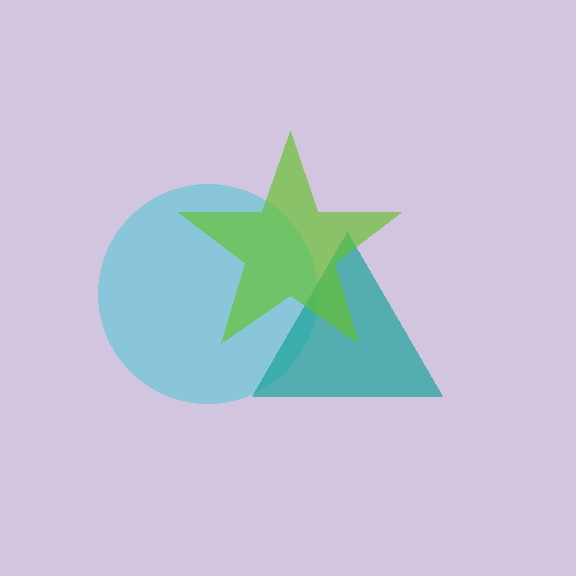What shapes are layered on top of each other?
The layered shapes are: a cyan circle, a teal triangle, a lime star.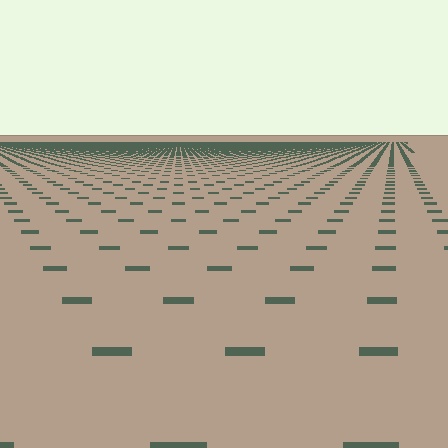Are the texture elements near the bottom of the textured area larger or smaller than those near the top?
Larger. Near the bottom, elements are closer to the viewer and appear at a bigger on-screen size.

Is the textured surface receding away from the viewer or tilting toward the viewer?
The surface is receding away from the viewer. Texture elements get smaller and denser toward the top.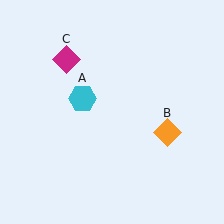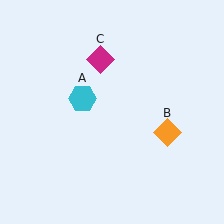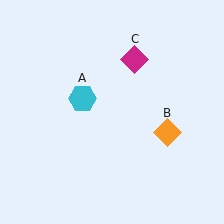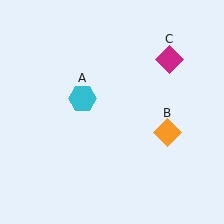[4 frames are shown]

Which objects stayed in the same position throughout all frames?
Cyan hexagon (object A) and orange diamond (object B) remained stationary.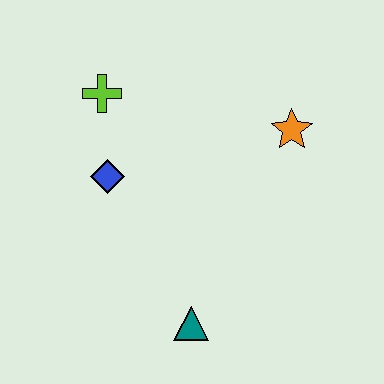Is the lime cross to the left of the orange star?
Yes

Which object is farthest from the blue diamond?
The orange star is farthest from the blue diamond.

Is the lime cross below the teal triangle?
No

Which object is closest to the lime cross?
The blue diamond is closest to the lime cross.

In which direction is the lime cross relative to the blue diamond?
The lime cross is above the blue diamond.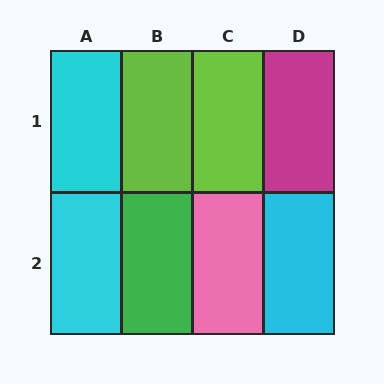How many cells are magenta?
1 cell is magenta.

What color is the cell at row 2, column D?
Cyan.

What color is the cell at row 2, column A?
Cyan.